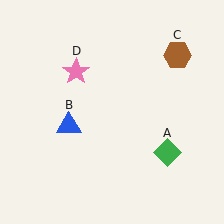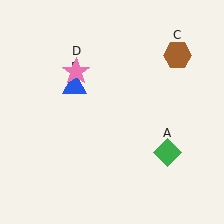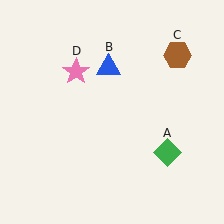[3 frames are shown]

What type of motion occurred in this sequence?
The blue triangle (object B) rotated clockwise around the center of the scene.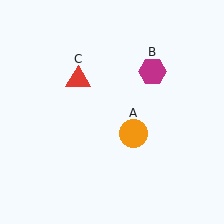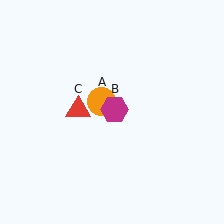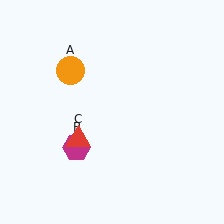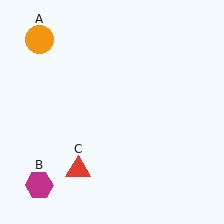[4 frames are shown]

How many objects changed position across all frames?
3 objects changed position: orange circle (object A), magenta hexagon (object B), red triangle (object C).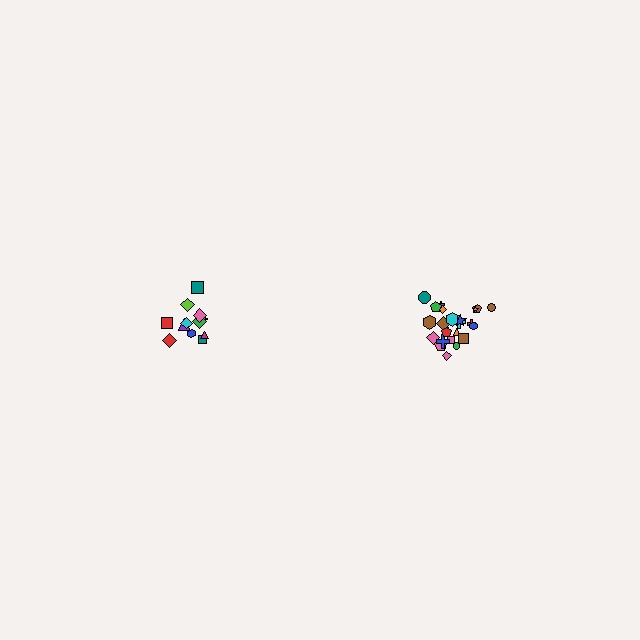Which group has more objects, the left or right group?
The right group.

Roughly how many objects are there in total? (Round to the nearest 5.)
Roughly 35 objects in total.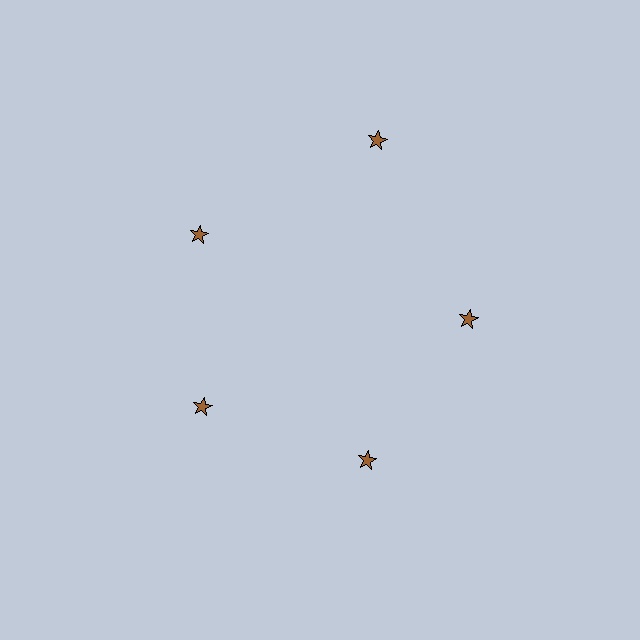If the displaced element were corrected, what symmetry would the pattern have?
It would have 5-fold rotational symmetry — the pattern would map onto itself every 72 degrees.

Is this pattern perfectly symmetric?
No. The 5 brown stars are arranged in a ring, but one element near the 1 o'clock position is pushed outward from the center, breaking the 5-fold rotational symmetry.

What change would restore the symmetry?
The symmetry would be restored by moving it inward, back onto the ring so that all 5 stars sit at equal angles and equal distance from the center.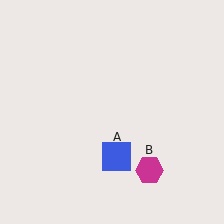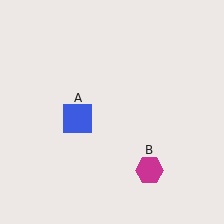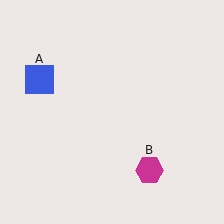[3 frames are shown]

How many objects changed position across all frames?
1 object changed position: blue square (object A).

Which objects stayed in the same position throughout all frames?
Magenta hexagon (object B) remained stationary.